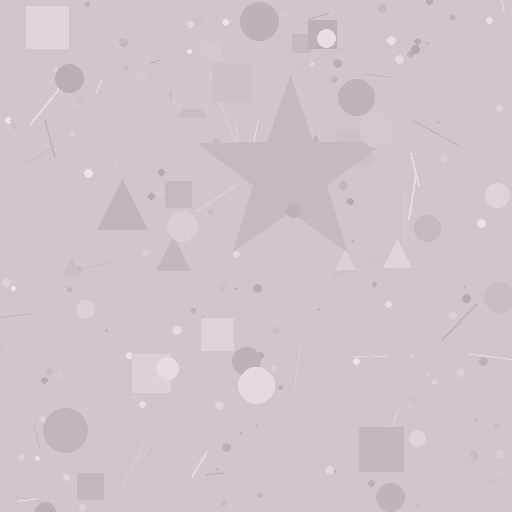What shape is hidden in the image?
A star is hidden in the image.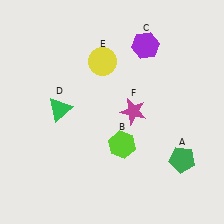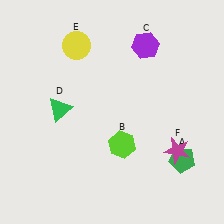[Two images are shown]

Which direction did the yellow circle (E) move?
The yellow circle (E) moved left.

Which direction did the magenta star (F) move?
The magenta star (F) moved right.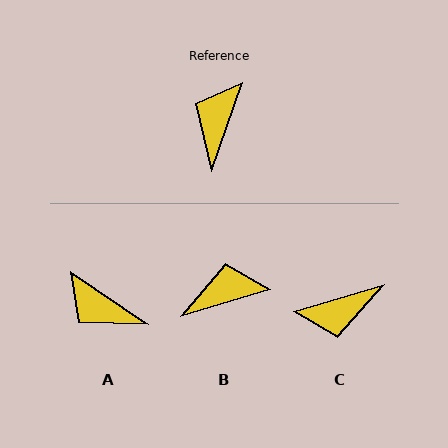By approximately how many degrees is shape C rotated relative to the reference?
Approximately 126 degrees counter-clockwise.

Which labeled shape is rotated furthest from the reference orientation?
C, about 126 degrees away.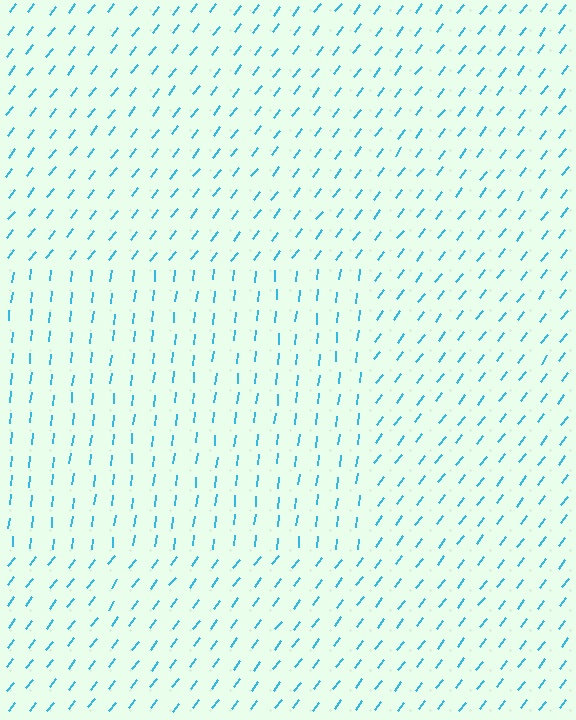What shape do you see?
I see a rectangle.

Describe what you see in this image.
The image is filled with small cyan line segments. A rectangle region in the image has lines oriented differently from the surrounding lines, creating a visible texture boundary.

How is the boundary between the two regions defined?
The boundary is defined purely by a change in line orientation (approximately 31 degrees difference). All lines are the same color and thickness.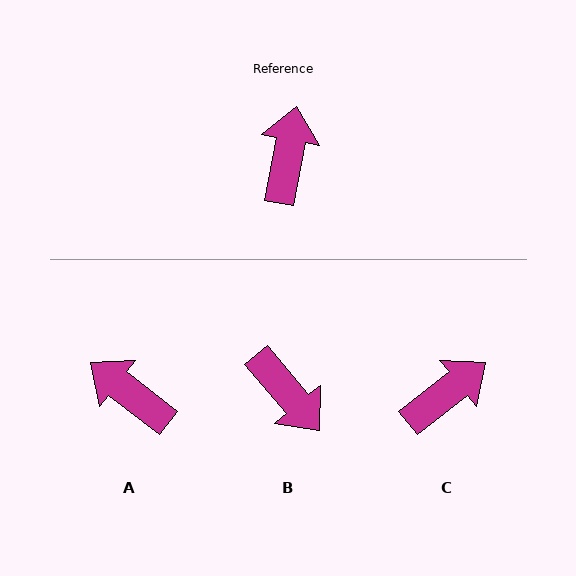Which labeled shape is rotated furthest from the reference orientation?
B, about 130 degrees away.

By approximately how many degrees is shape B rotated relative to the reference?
Approximately 130 degrees clockwise.